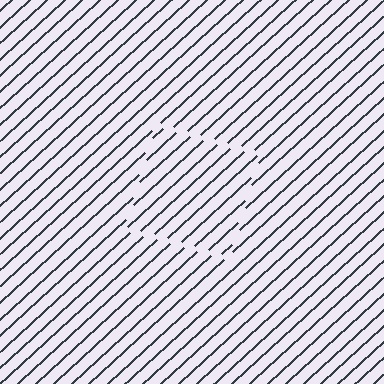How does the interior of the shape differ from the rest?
The interior of the shape contains the same grating, shifted by half a period — the contour is defined by the phase discontinuity where line-ends from the inner and outer gratings abut.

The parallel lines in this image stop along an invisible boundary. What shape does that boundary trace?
An illusory square. The interior of the shape contains the same grating, shifted by half a period — the contour is defined by the phase discontinuity where line-ends from the inner and outer gratings abut.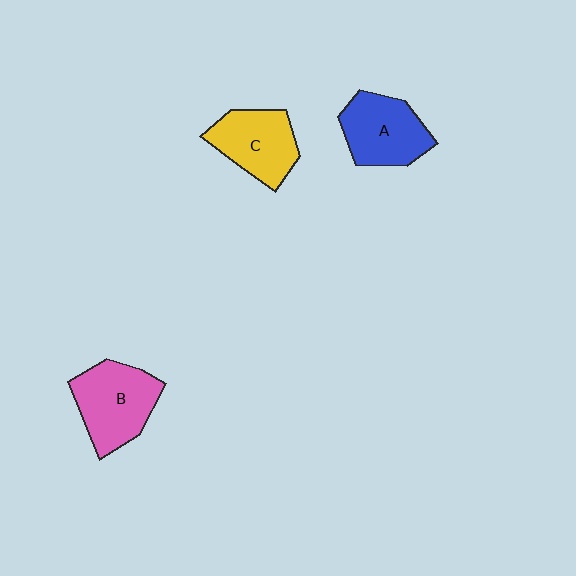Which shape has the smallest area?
Shape C (yellow).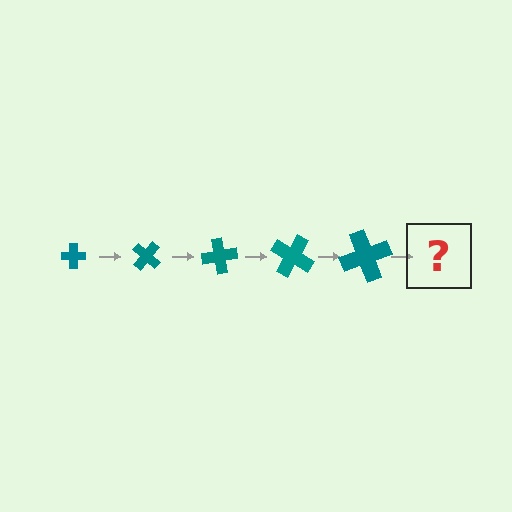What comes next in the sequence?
The next element should be a cross, larger than the previous one and rotated 200 degrees from the start.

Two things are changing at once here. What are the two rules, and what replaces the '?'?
The two rules are that the cross grows larger each step and it rotates 40 degrees each step. The '?' should be a cross, larger than the previous one and rotated 200 degrees from the start.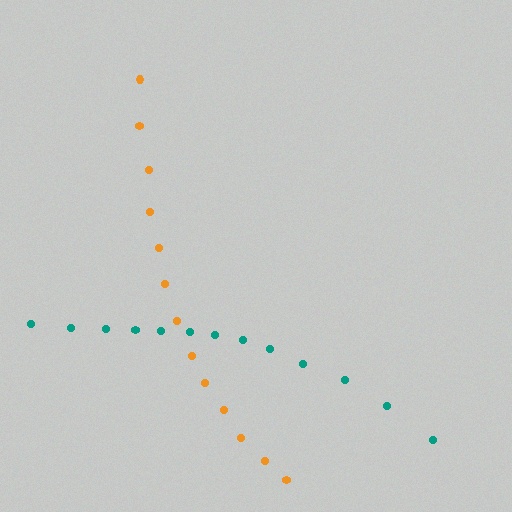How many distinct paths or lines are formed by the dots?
There are 2 distinct paths.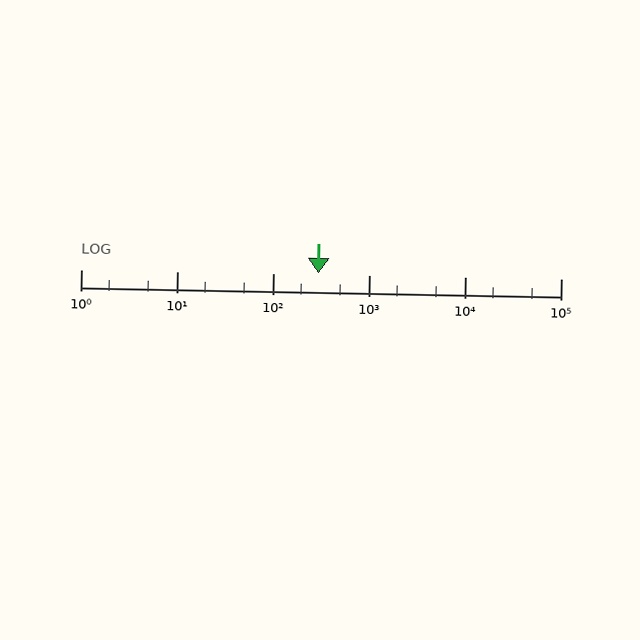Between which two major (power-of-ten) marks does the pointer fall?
The pointer is between 100 and 1000.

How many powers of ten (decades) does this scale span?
The scale spans 5 decades, from 1 to 100000.